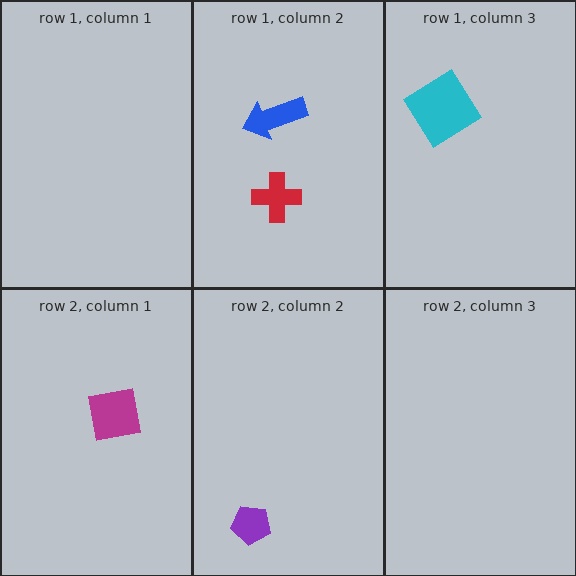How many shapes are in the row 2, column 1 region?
1.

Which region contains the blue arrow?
The row 1, column 2 region.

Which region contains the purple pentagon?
The row 2, column 2 region.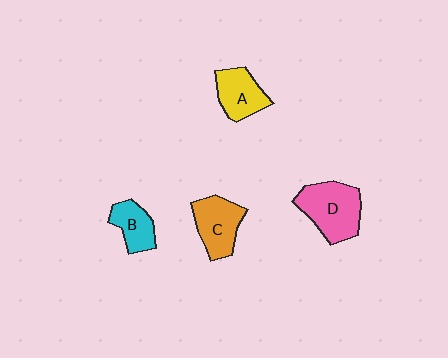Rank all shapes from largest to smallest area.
From largest to smallest: D (pink), C (orange), A (yellow), B (cyan).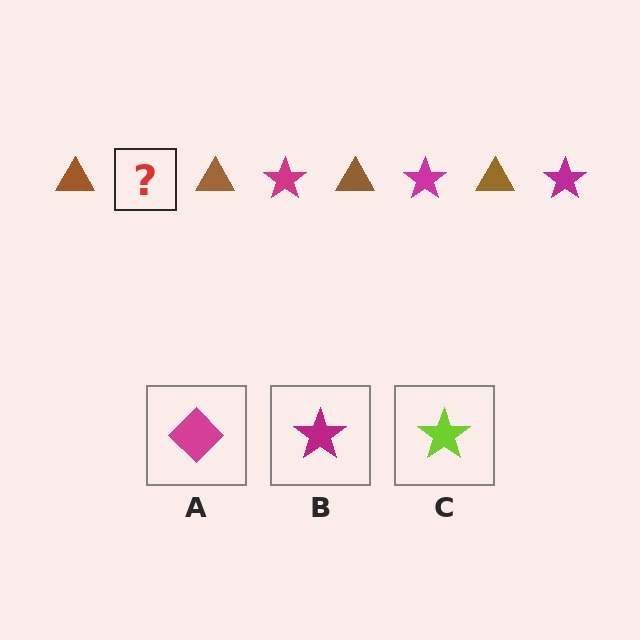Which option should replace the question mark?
Option B.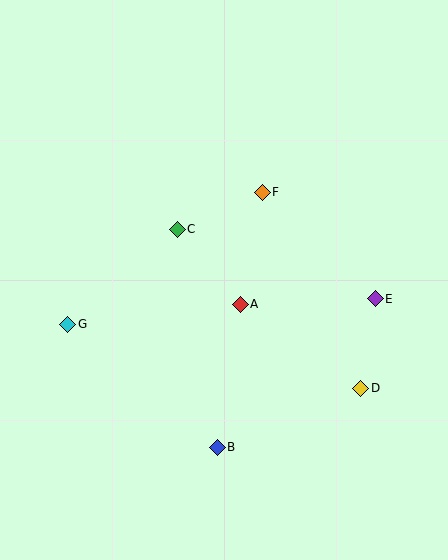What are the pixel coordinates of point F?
Point F is at (262, 192).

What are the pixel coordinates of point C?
Point C is at (177, 229).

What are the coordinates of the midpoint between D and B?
The midpoint between D and B is at (289, 418).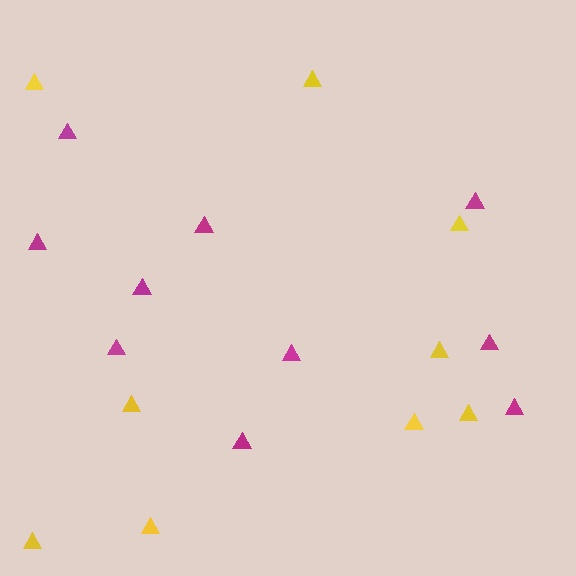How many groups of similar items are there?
There are 2 groups: one group of yellow triangles (9) and one group of magenta triangles (10).